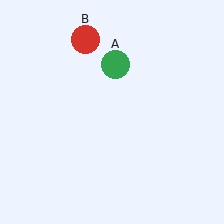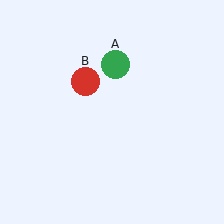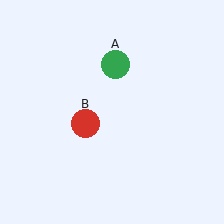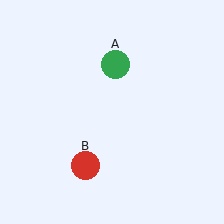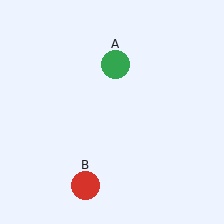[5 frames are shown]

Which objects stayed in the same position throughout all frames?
Green circle (object A) remained stationary.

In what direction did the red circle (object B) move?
The red circle (object B) moved down.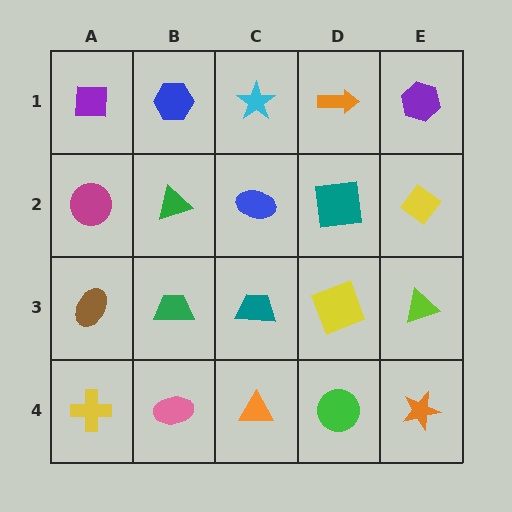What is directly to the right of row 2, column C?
A teal square.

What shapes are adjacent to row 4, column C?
A teal trapezoid (row 3, column C), a pink ellipse (row 4, column B), a green circle (row 4, column D).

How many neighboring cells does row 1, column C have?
3.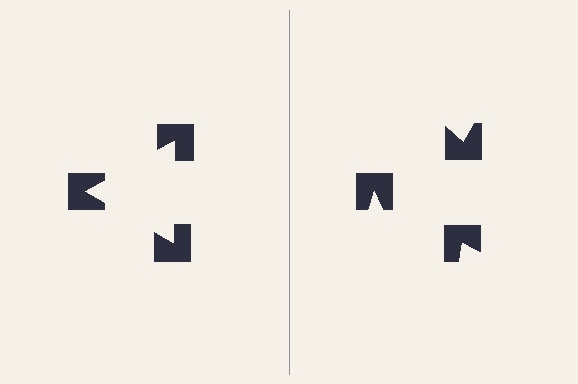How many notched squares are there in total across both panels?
6 — 3 on each side.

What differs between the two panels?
The notched squares are positioned identically on both sides; only the wedge orientations differ. On the left they align to a triangle; on the right they are misaligned.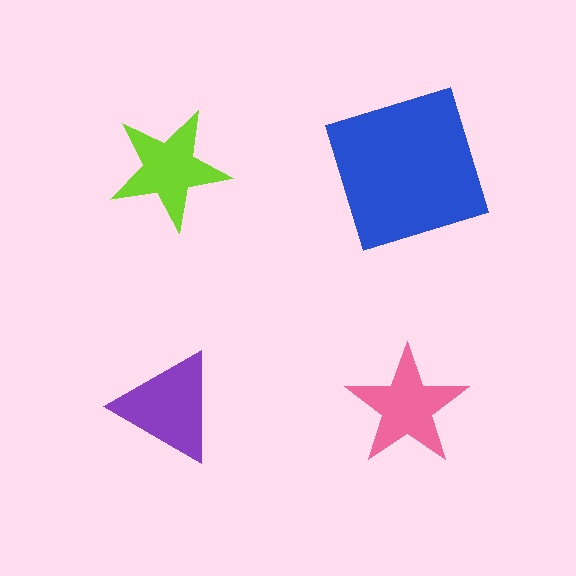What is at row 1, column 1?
A lime star.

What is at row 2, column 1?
A purple triangle.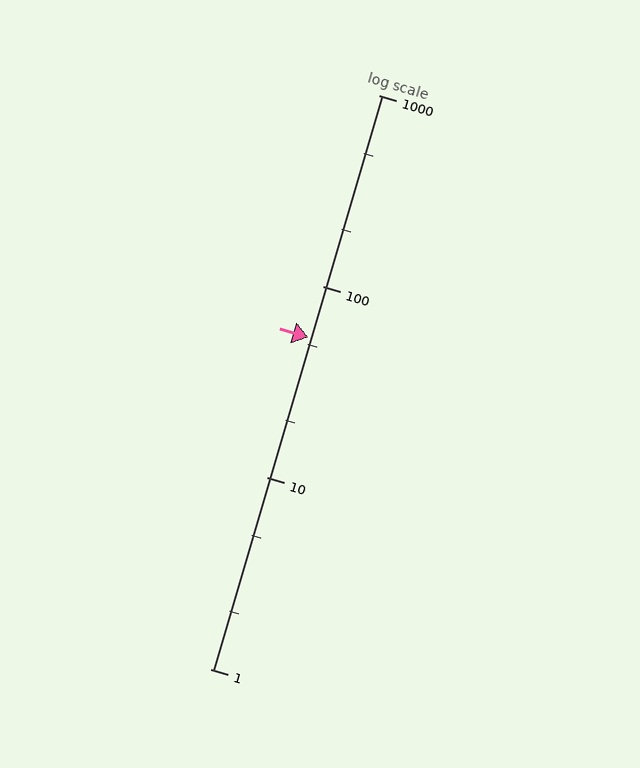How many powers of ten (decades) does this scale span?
The scale spans 3 decades, from 1 to 1000.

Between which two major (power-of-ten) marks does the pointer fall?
The pointer is between 10 and 100.